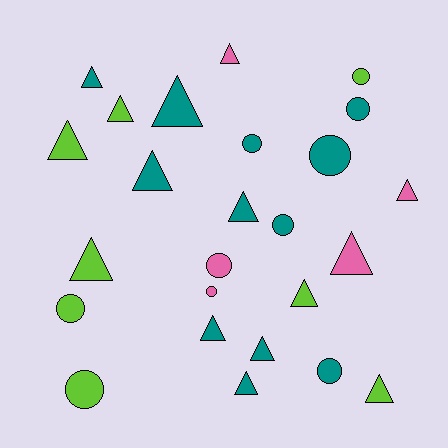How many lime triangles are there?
There are 5 lime triangles.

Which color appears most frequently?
Teal, with 12 objects.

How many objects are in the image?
There are 25 objects.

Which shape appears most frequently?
Triangle, with 15 objects.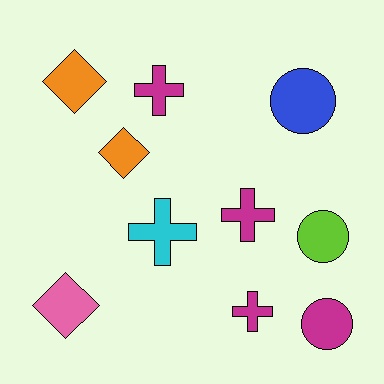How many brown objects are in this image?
There are no brown objects.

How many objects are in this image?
There are 10 objects.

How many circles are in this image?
There are 3 circles.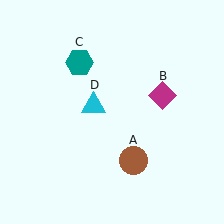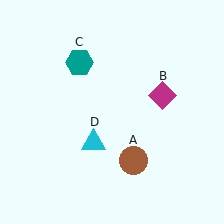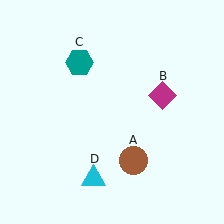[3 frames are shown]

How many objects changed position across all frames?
1 object changed position: cyan triangle (object D).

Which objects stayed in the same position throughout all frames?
Brown circle (object A) and magenta diamond (object B) and teal hexagon (object C) remained stationary.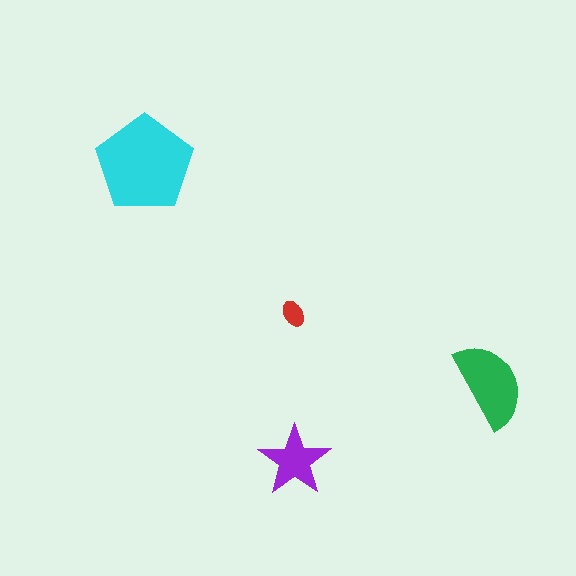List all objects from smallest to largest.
The red ellipse, the purple star, the green semicircle, the cyan pentagon.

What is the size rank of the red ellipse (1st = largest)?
4th.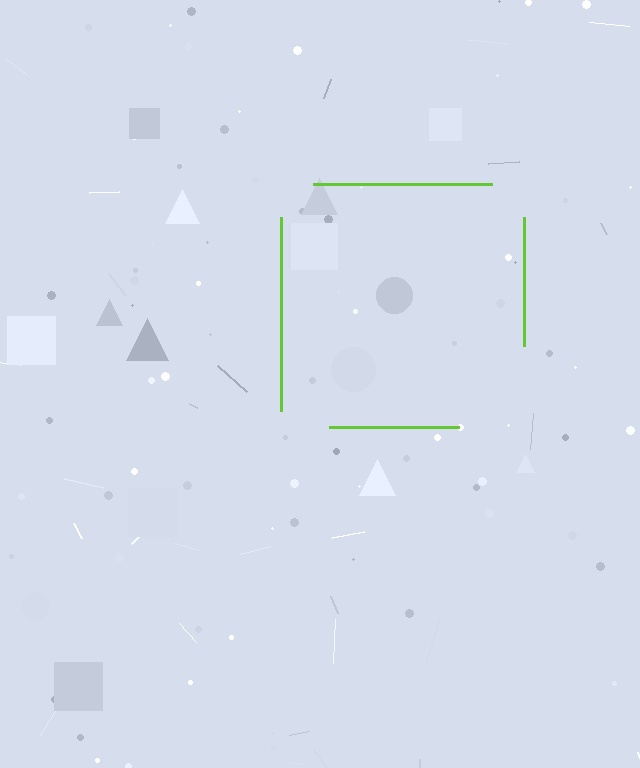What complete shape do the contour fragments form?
The contour fragments form a square.